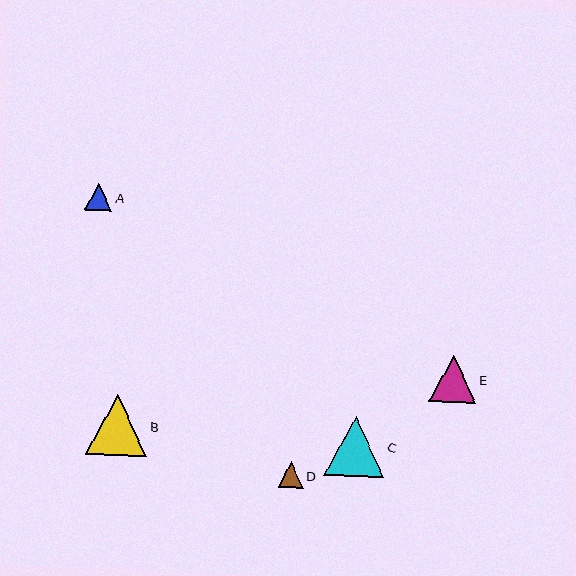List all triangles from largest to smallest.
From largest to smallest: B, C, E, A, D.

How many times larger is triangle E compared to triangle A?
Triangle E is approximately 1.7 times the size of triangle A.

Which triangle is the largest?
Triangle B is the largest with a size of approximately 60 pixels.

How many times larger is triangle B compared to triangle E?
Triangle B is approximately 1.3 times the size of triangle E.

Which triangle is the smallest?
Triangle D is the smallest with a size of approximately 25 pixels.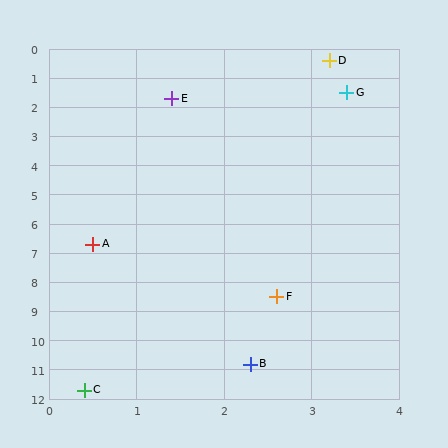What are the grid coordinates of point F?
Point F is at approximately (2.6, 8.5).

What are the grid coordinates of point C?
Point C is at approximately (0.4, 11.7).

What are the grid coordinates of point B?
Point B is at approximately (2.3, 10.8).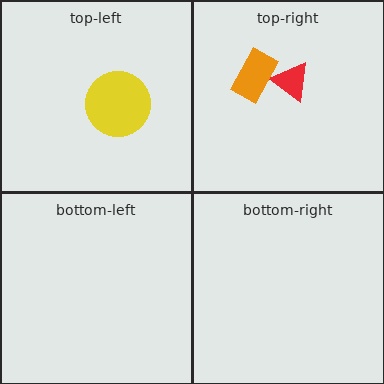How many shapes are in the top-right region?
2.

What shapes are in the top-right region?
The red triangle, the orange rectangle.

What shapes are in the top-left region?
The yellow circle.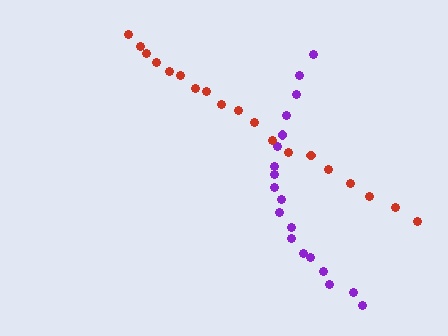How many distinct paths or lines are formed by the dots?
There are 2 distinct paths.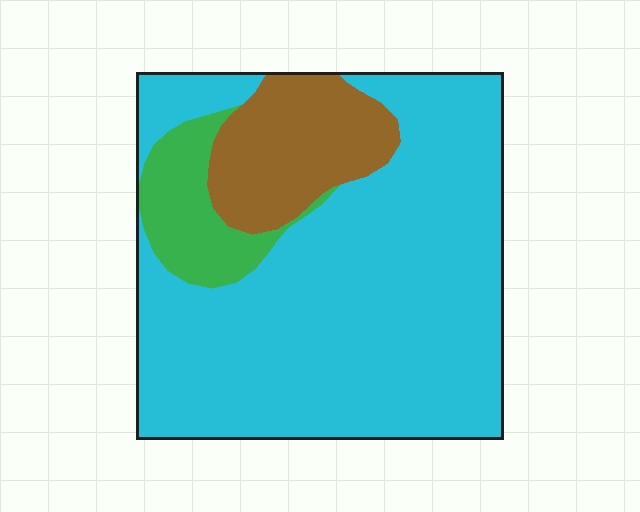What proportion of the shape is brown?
Brown takes up about one sixth (1/6) of the shape.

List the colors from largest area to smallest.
From largest to smallest: cyan, brown, green.